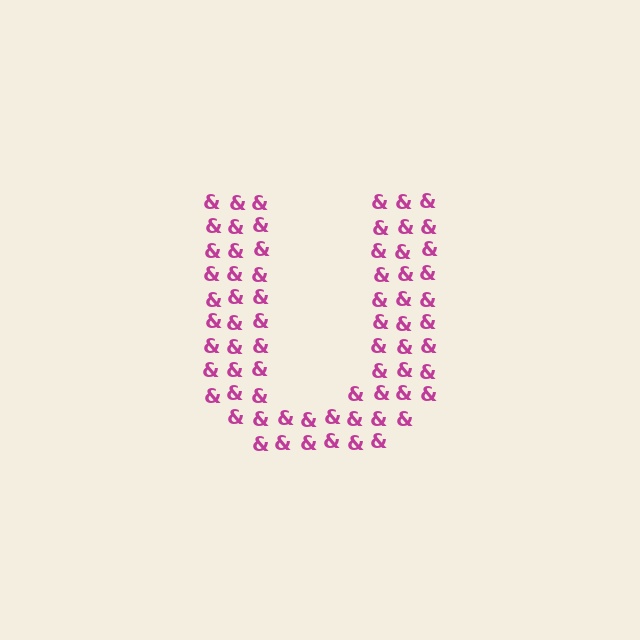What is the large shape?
The large shape is the letter U.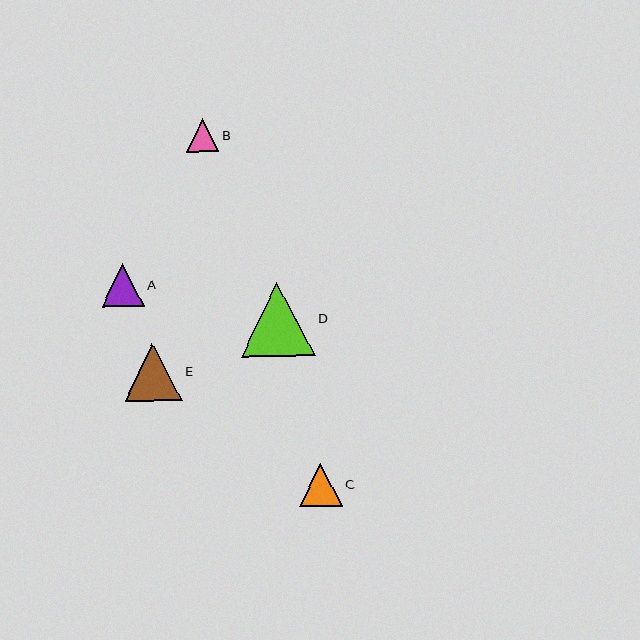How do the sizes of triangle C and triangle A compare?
Triangle C and triangle A are approximately the same size.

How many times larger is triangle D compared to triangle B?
Triangle D is approximately 2.3 times the size of triangle B.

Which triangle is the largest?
Triangle D is the largest with a size of approximately 74 pixels.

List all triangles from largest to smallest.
From largest to smallest: D, E, C, A, B.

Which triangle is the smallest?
Triangle B is the smallest with a size of approximately 32 pixels.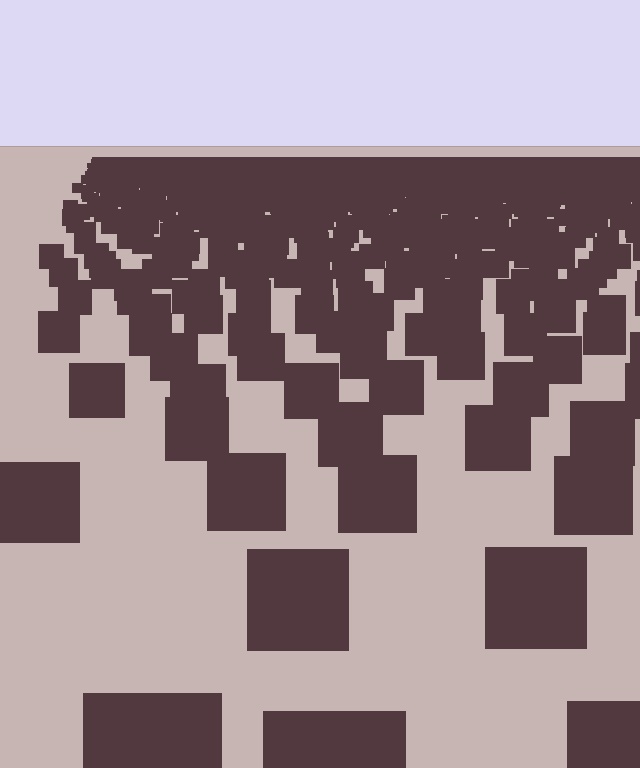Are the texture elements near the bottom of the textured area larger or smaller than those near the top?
Larger. Near the bottom, elements are closer to the viewer and appear at a bigger on-screen size.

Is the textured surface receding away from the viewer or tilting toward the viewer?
The surface is receding away from the viewer. Texture elements get smaller and denser toward the top.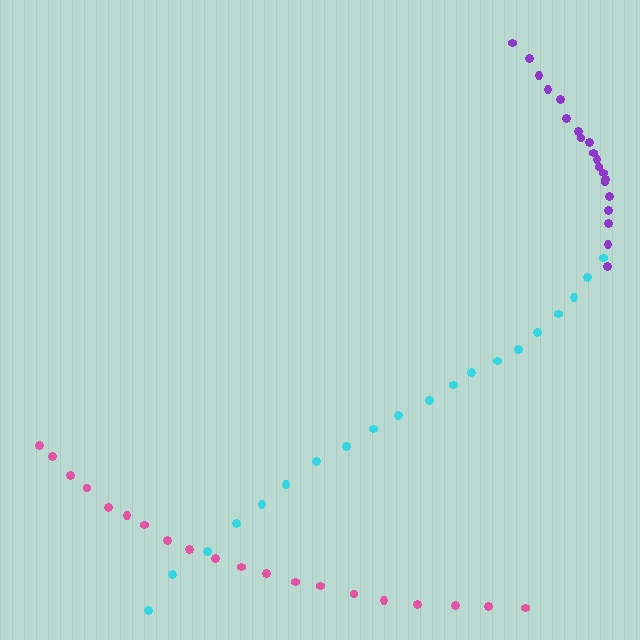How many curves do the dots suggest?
There are 3 distinct paths.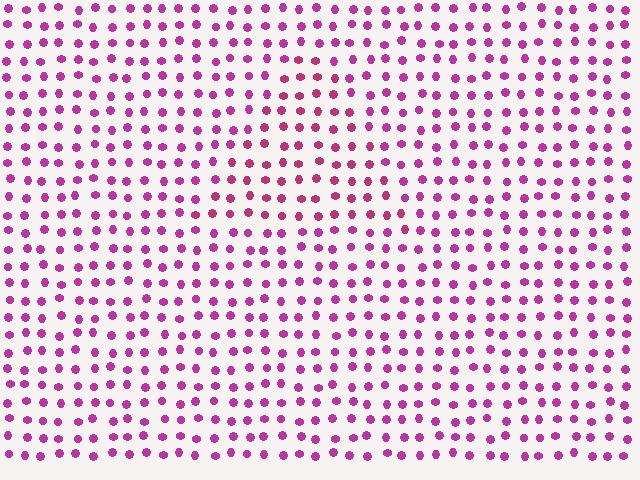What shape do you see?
I see a triangle.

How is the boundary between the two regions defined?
The boundary is defined purely by a slight shift in hue (about 20 degrees). Spacing, size, and orientation are identical on both sides.